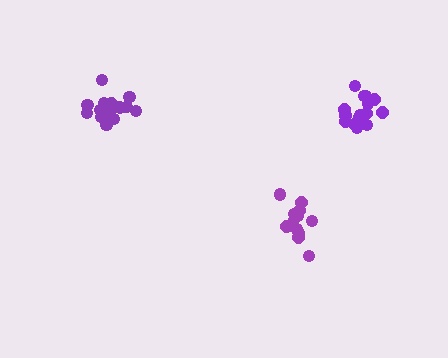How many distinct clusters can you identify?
There are 3 distinct clusters.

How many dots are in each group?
Group 1: 16 dots, Group 2: 16 dots, Group 3: 13 dots (45 total).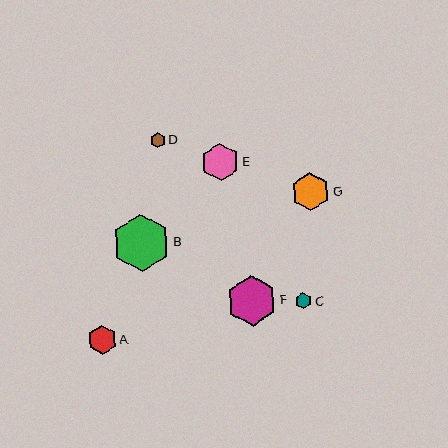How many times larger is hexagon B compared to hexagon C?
Hexagon B is approximately 3.5 times the size of hexagon C.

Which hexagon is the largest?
Hexagon B is the largest with a size of approximately 57 pixels.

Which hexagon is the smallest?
Hexagon D is the smallest with a size of approximately 15 pixels.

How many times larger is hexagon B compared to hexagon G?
Hexagon B is approximately 1.5 times the size of hexagon G.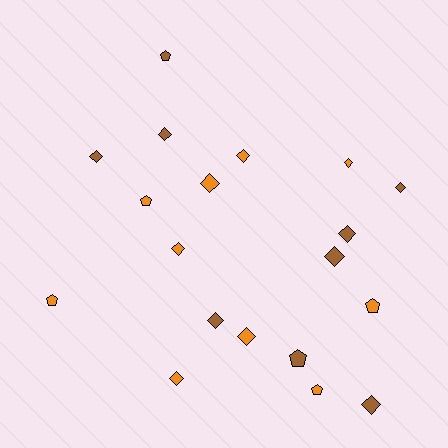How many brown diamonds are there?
There are 7 brown diamonds.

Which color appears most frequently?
Orange, with 10 objects.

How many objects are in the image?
There are 19 objects.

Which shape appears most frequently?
Diamond, with 13 objects.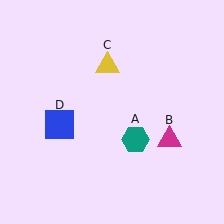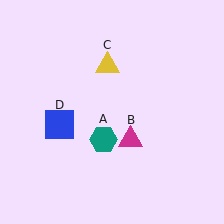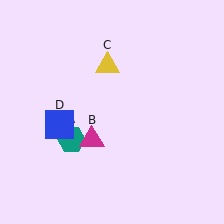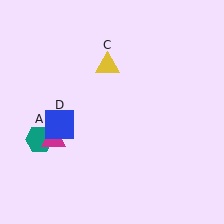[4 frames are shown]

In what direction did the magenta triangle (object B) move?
The magenta triangle (object B) moved left.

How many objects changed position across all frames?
2 objects changed position: teal hexagon (object A), magenta triangle (object B).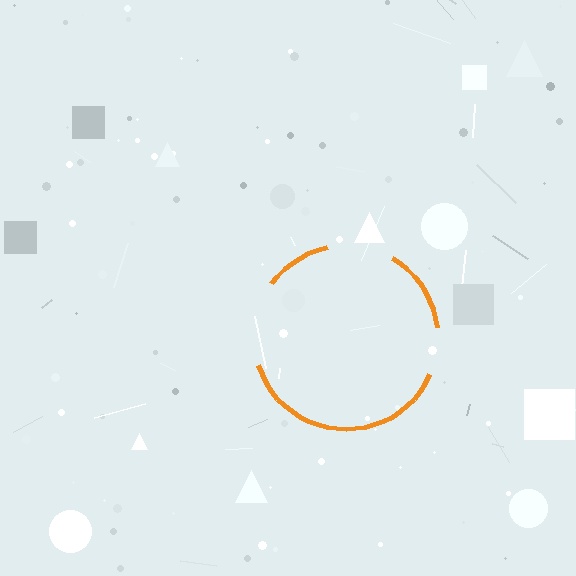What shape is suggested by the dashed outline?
The dashed outline suggests a circle.